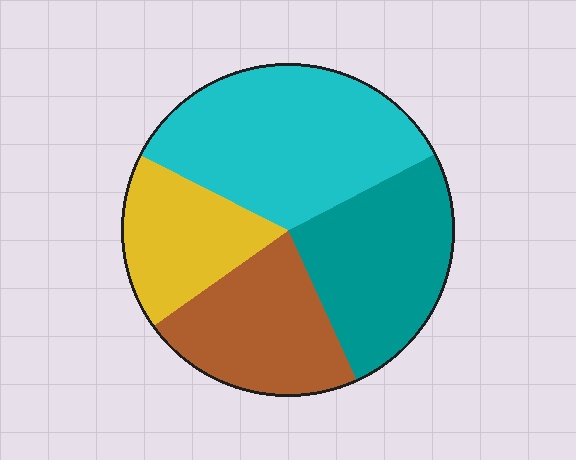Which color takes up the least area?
Yellow, at roughly 15%.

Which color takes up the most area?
Cyan, at roughly 35%.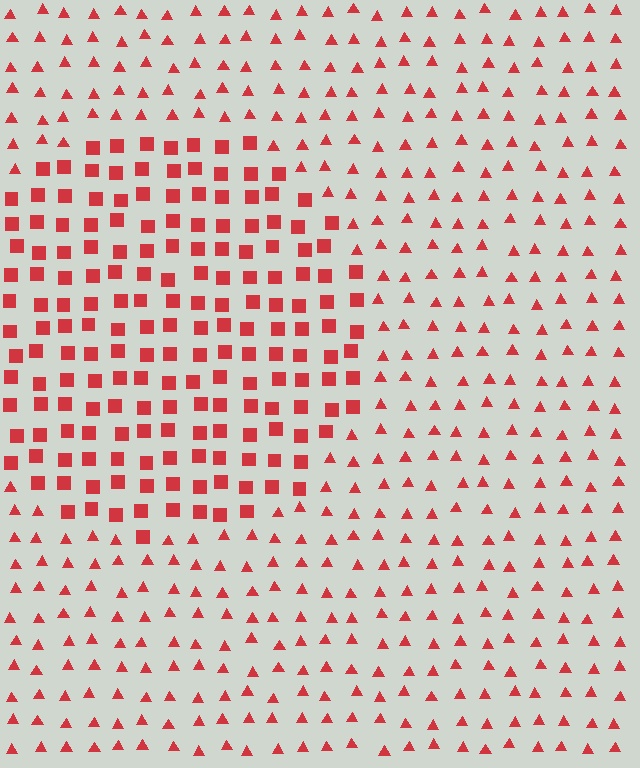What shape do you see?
I see a circle.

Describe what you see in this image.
The image is filled with small red elements arranged in a uniform grid. A circle-shaped region contains squares, while the surrounding area contains triangles. The boundary is defined purely by the change in element shape.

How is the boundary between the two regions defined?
The boundary is defined by a change in element shape: squares inside vs. triangles outside. All elements share the same color and spacing.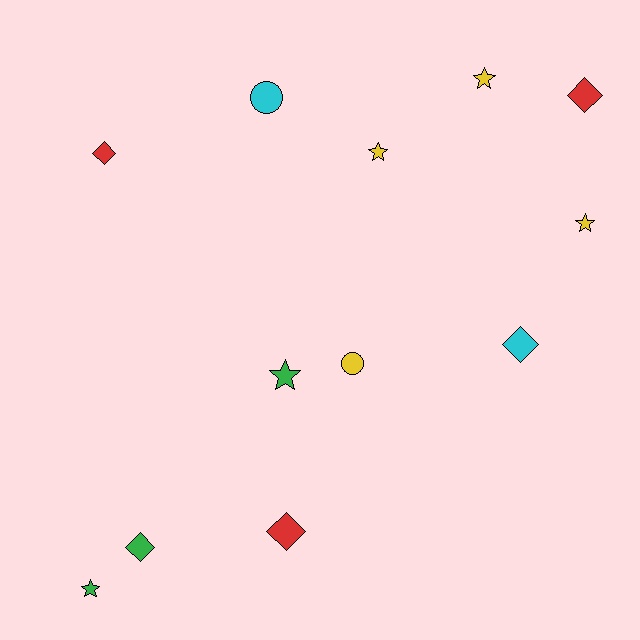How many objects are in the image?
There are 12 objects.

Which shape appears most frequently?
Star, with 5 objects.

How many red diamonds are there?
There are 3 red diamonds.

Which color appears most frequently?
Yellow, with 4 objects.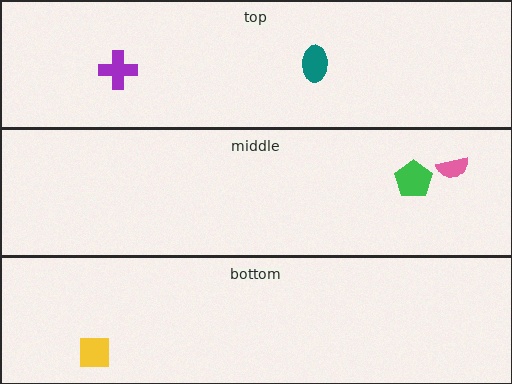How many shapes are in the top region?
2.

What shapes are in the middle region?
The green pentagon, the pink semicircle.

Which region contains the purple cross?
The top region.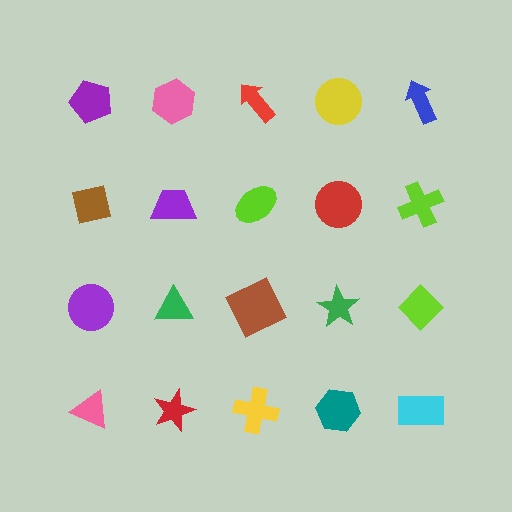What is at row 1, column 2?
A pink hexagon.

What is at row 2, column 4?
A red circle.